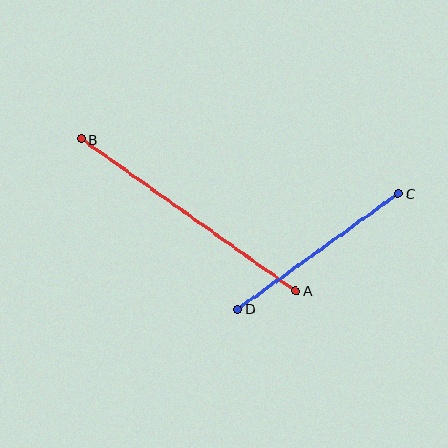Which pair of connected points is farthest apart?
Points A and B are farthest apart.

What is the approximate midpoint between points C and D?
The midpoint is at approximately (318, 251) pixels.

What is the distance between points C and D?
The distance is approximately 198 pixels.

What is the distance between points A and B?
The distance is approximately 263 pixels.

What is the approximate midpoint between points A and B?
The midpoint is at approximately (188, 215) pixels.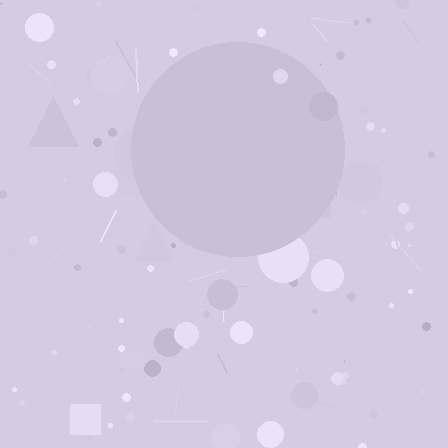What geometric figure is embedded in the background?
A circle is embedded in the background.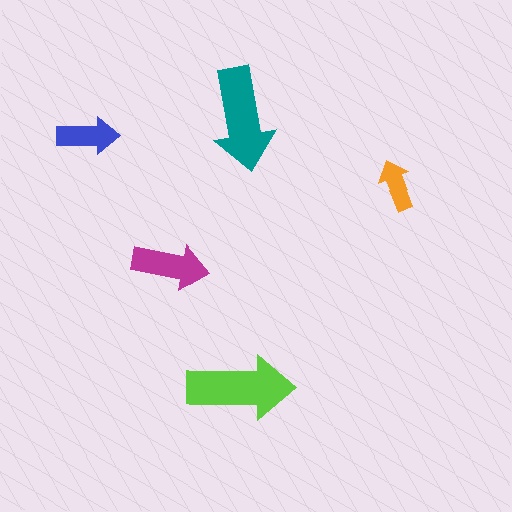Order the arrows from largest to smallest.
the lime one, the teal one, the magenta one, the blue one, the orange one.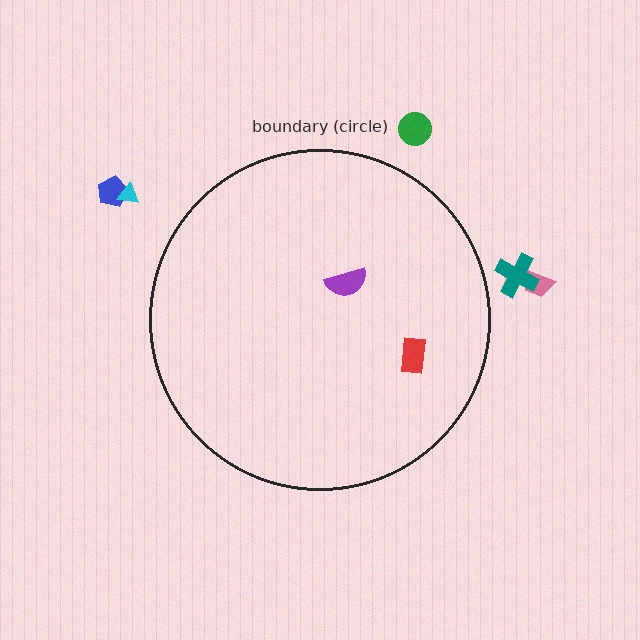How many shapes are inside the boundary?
2 inside, 5 outside.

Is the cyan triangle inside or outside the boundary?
Outside.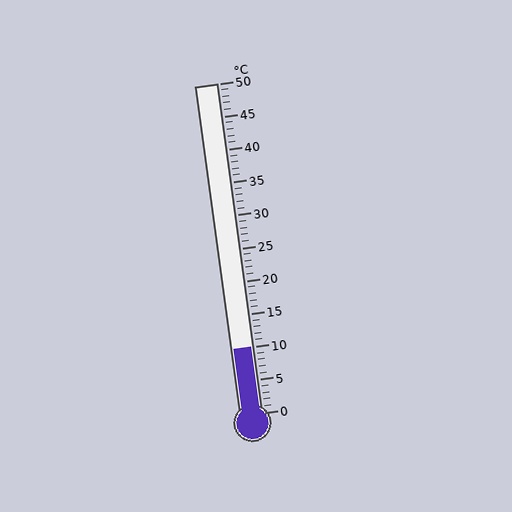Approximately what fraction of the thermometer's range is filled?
The thermometer is filled to approximately 20% of its range.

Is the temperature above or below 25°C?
The temperature is below 25°C.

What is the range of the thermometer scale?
The thermometer scale ranges from 0°C to 50°C.